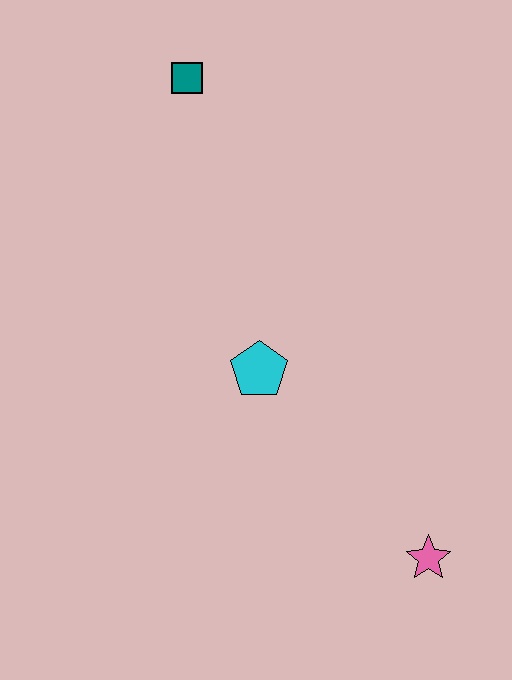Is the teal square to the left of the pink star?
Yes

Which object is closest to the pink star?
The cyan pentagon is closest to the pink star.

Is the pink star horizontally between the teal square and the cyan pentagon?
No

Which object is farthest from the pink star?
The teal square is farthest from the pink star.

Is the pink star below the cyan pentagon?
Yes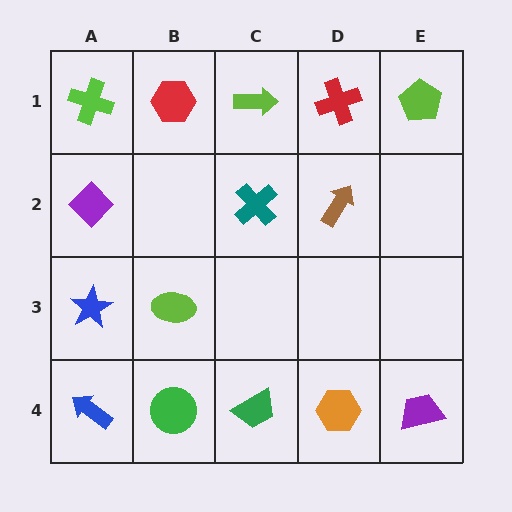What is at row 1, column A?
A lime cross.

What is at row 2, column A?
A purple diamond.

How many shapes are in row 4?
5 shapes.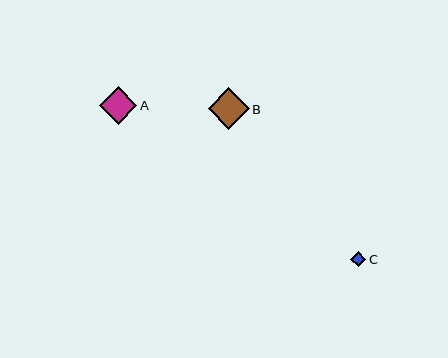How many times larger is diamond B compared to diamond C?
Diamond B is approximately 2.7 times the size of diamond C.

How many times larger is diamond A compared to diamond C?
Diamond A is approximately 2.4 times the size of diamond C.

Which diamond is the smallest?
Diamond C is the smallest with a size of approximately 15 pixels.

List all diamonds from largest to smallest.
From largest to smallest: B, A, C.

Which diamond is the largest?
Diamond B is the largest with a size of approximately 41 pixels.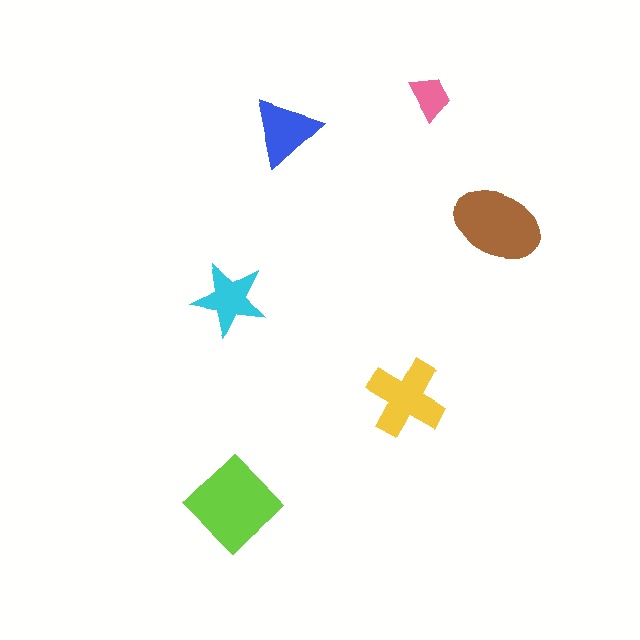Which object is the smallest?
The pink trapezoid.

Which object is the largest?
The lime diamond.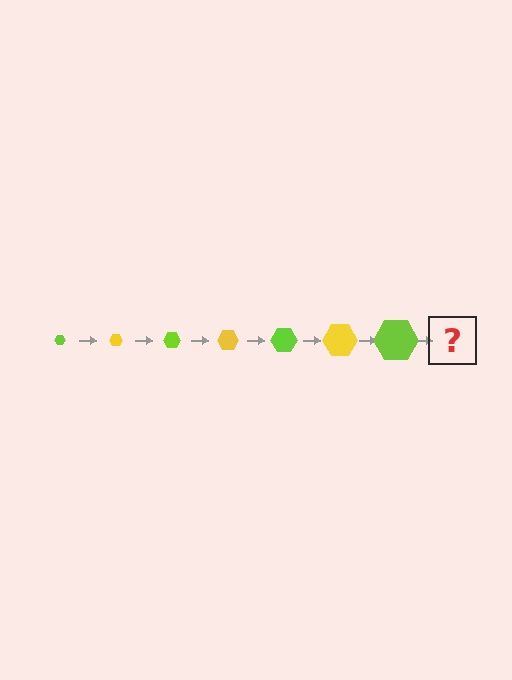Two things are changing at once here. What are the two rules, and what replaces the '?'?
The two rules are that the hexagon grows larger each step and the color cycles through lime and yellow. The '?' should be a yellow hexagon, larger than the previous one.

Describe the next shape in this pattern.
It should be a yellow hexagon, larger than the previous one.